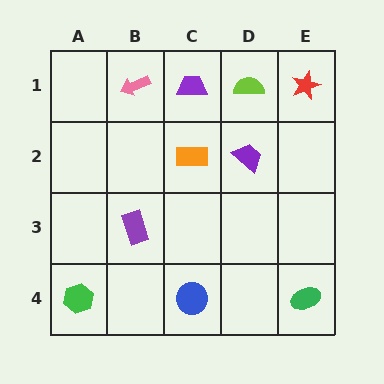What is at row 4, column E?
A green ellipse.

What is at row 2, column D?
A purple trapezoid.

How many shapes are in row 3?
1 shape.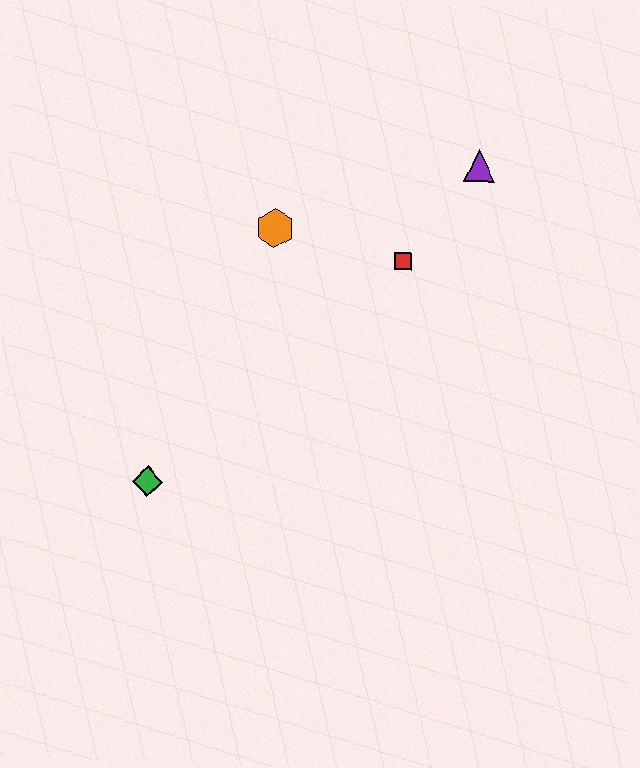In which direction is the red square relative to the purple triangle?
The red square is below the purple triangle.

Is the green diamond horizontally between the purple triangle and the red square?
No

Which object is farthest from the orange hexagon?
The green diamond is farthest from the orange hexagon.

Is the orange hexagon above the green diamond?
Yes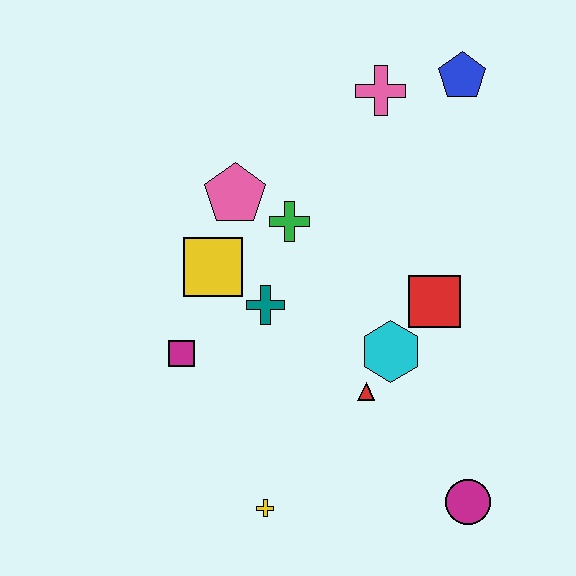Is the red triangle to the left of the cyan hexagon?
Yes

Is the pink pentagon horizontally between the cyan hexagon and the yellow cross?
No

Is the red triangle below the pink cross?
Yes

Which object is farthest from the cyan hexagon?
The blue pentagon is farthest from the cyan hexagon.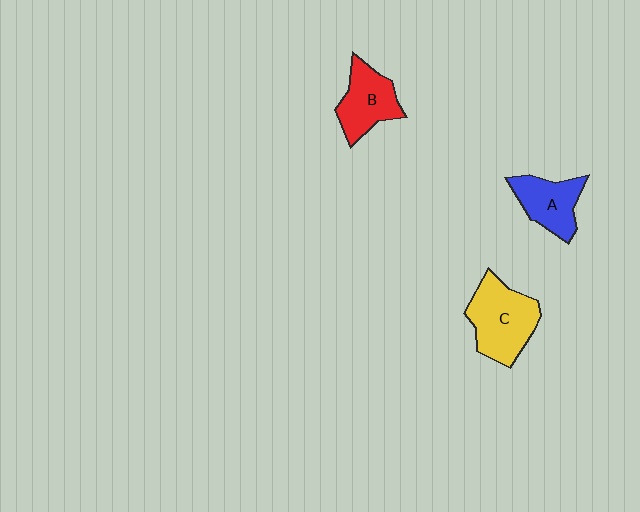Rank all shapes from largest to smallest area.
From largest to smallest: C (yellow), B (red), A (blue).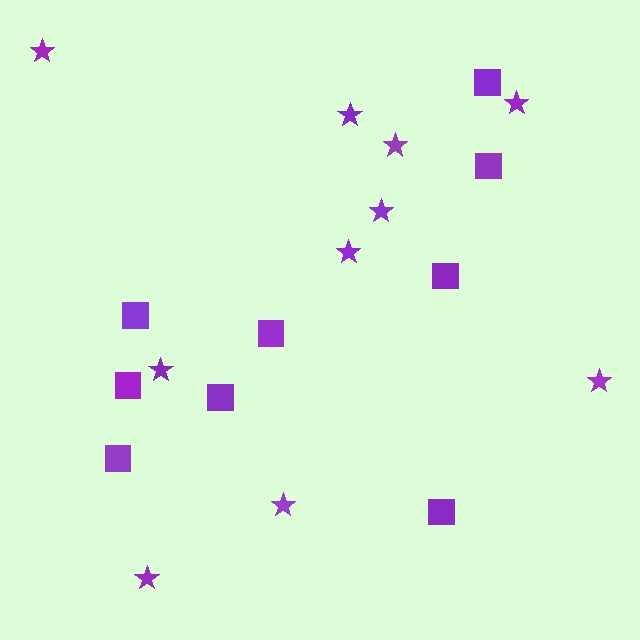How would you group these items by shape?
There are 2 groups: one group of squares (9) and one group of stars (10).